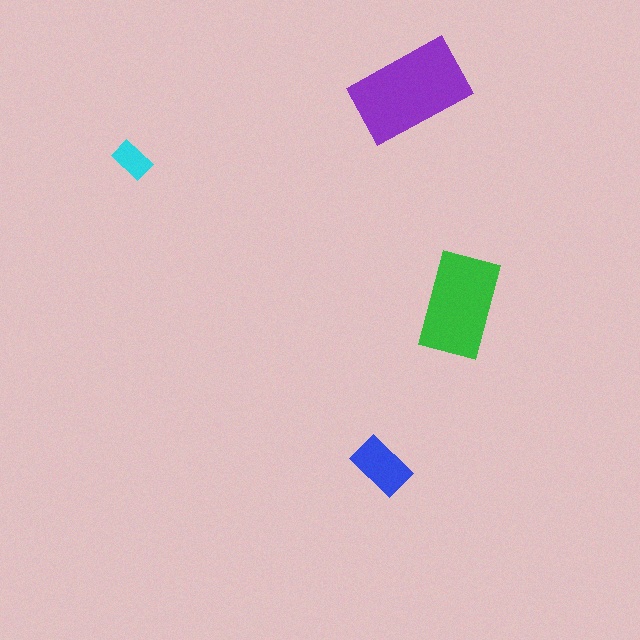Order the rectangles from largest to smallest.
the purple one, the green one, the blue one, the cyan one.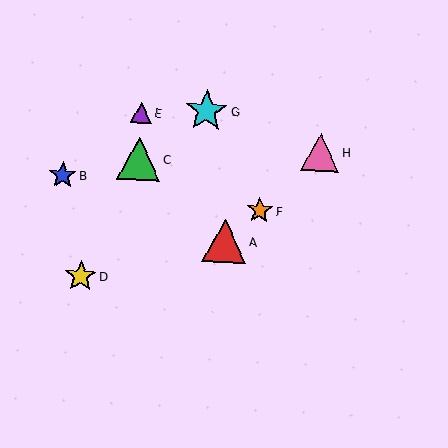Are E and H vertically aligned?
No, E is at x≈141 and H is at x≈320.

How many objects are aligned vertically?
2 objects (C, E) are aligned vertically.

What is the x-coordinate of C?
Object C is at x≈139.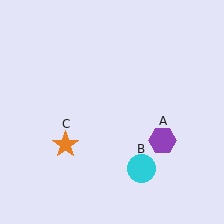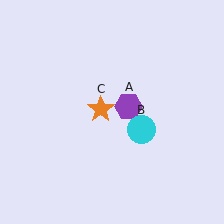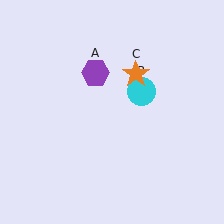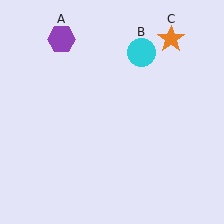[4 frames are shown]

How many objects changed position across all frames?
3 objects changed position: purple hexagon (object A), cyan circle (object B), orange star (object C).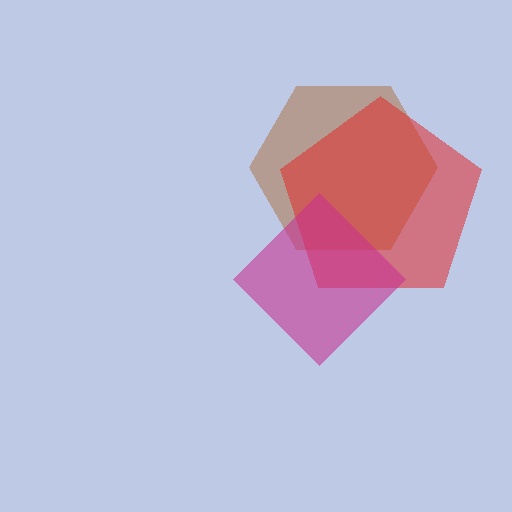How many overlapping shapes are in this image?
There are 3 overlapping shapes in the image.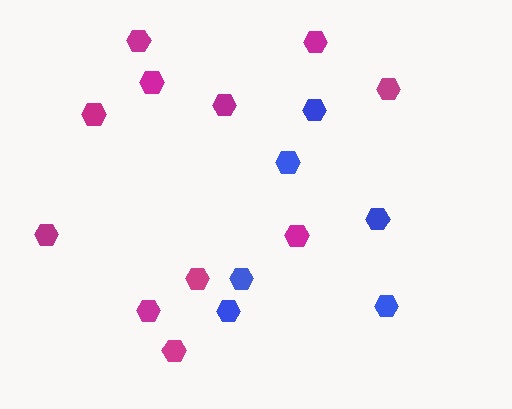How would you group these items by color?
There are 2 groups: one group of blue hexagons (6) and one group of magenta hexagons (11).